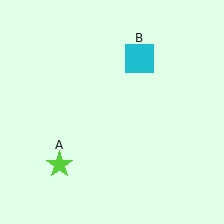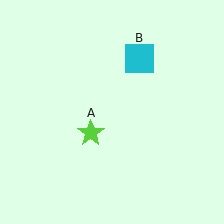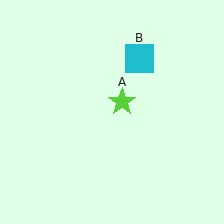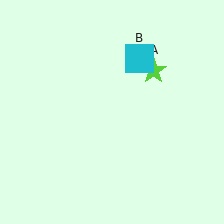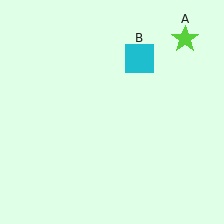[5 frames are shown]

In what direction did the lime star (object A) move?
The lime star (object A) moved up and to the right.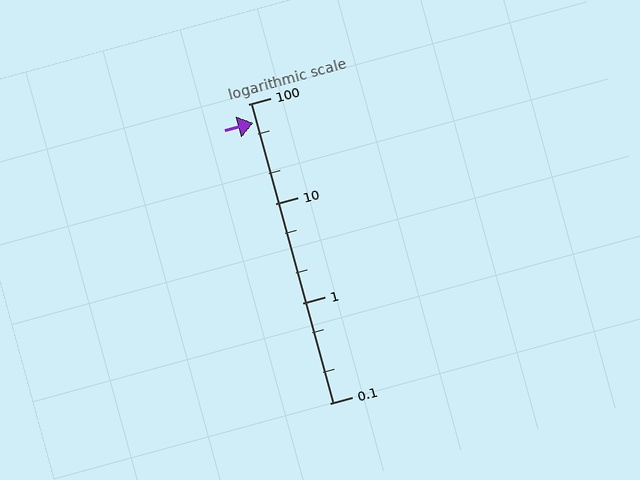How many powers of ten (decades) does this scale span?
The scale spans 3 decades, from 0.1 to 100.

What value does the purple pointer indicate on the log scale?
The pointer indicates approximately 65.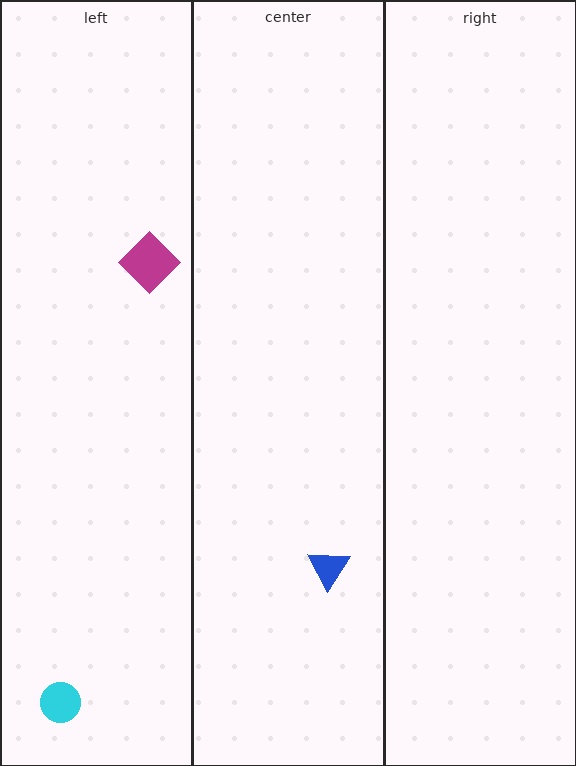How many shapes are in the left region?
2.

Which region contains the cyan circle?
The left region.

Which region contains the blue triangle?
The center region.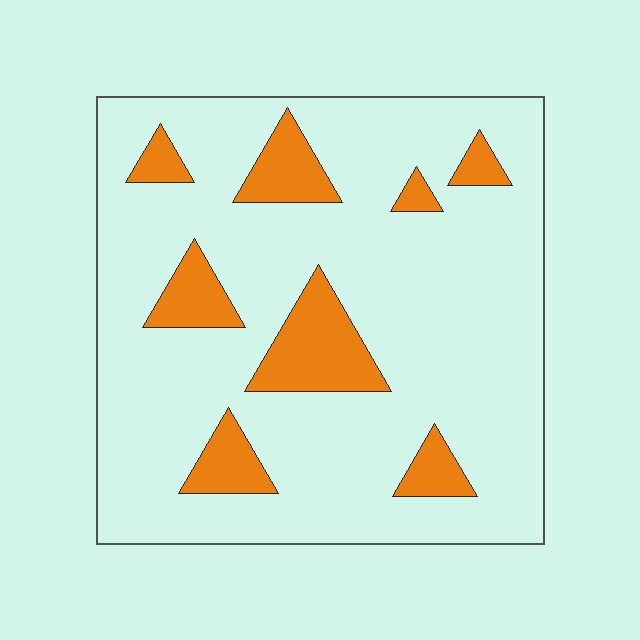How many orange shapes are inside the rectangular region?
8.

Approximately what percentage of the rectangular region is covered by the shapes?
Approximately 15%.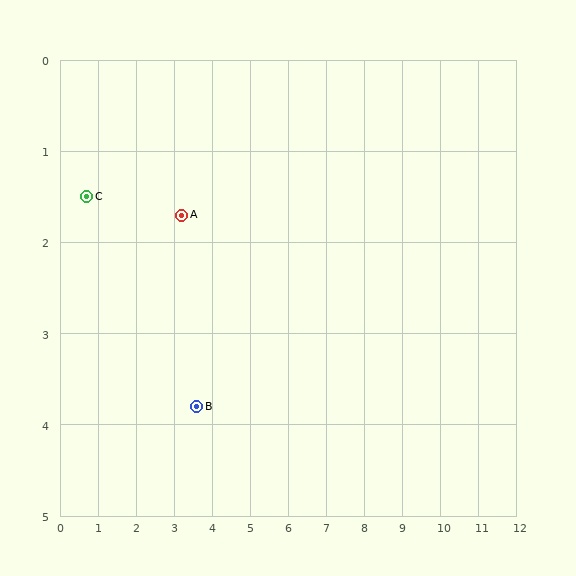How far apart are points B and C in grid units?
Points B and C are about 3.7 grid units apart.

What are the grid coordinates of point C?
Point C is at approximately (0.7, 1.5).